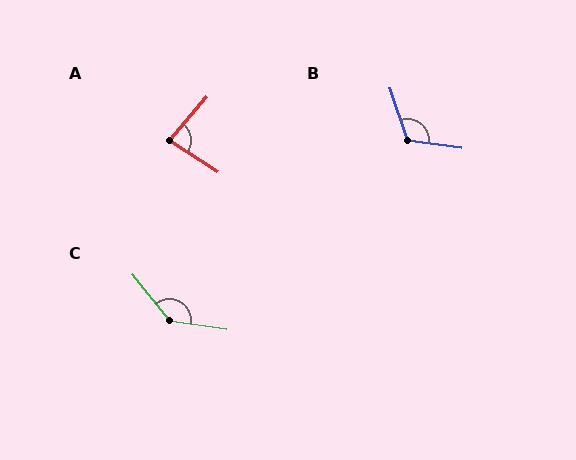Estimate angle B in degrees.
Approximately 116 degrees.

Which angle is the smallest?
A, at approximately 81 degrees.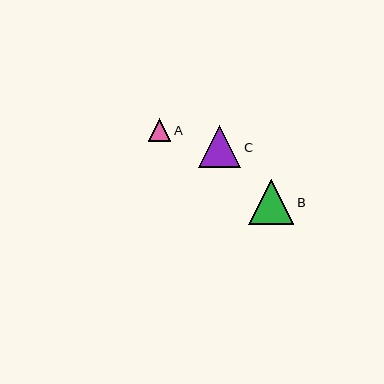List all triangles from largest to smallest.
From largest to smallest: B, C, A.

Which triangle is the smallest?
Triangle A is the smallest with a size of approximately 22 pixels.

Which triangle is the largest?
Triangle B is the largest with a size of approximately 45 pixels.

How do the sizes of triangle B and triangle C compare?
Triangle B and triangle C are approximately the same size.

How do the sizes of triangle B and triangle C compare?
Triangle B and triangle C are approximately the same size.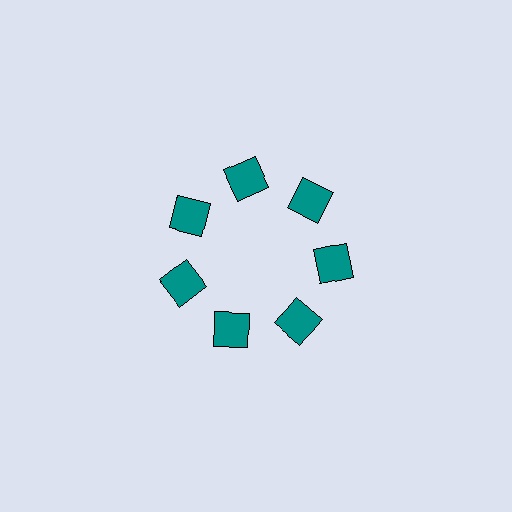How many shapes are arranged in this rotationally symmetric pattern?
There are 7 shapes, arranged in 7 groups of 1.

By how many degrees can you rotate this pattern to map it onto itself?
The pattern maps onto itself every 51 degrees of rotation.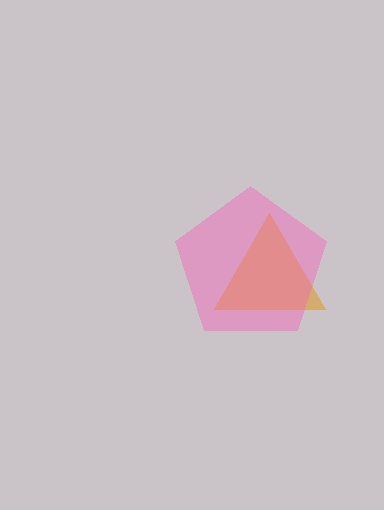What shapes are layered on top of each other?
The layered shapes are: an orange triangle, a pink pentagon.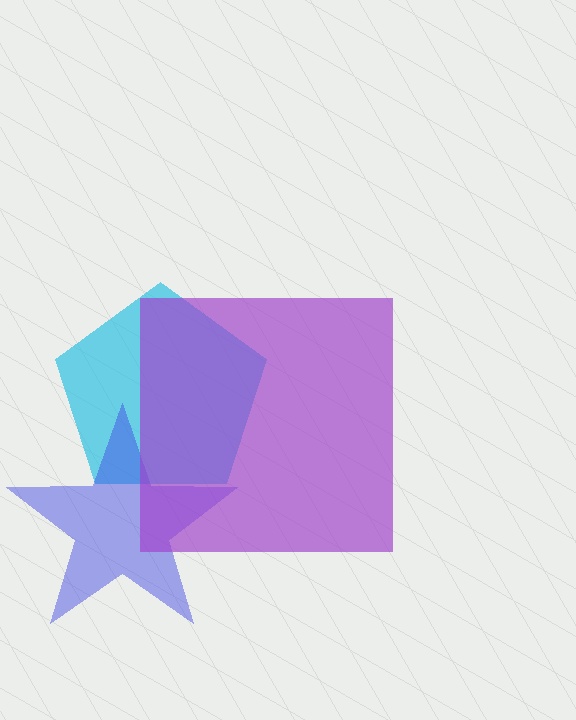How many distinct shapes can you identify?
There are 3 distinct shapes: a cyan pentagon, a blue star, a purple square.